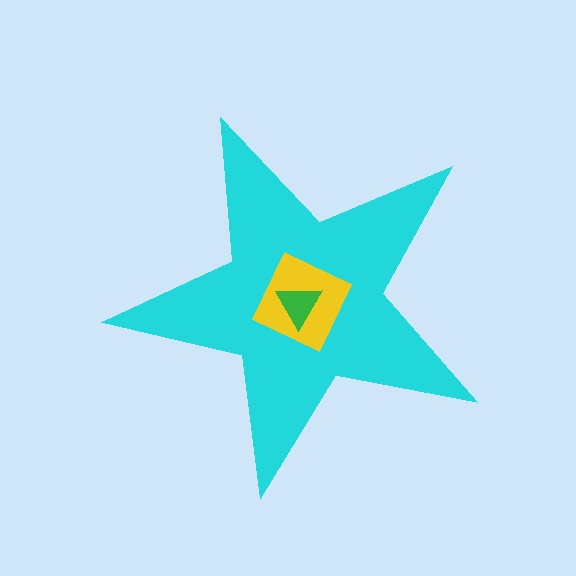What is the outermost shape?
The cyan star.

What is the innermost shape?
The green triangle.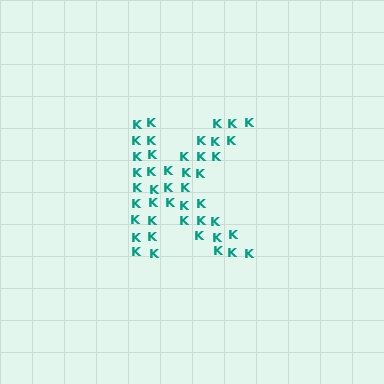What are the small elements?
The small elements are letter K's.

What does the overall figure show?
The overall figure shows the letter K.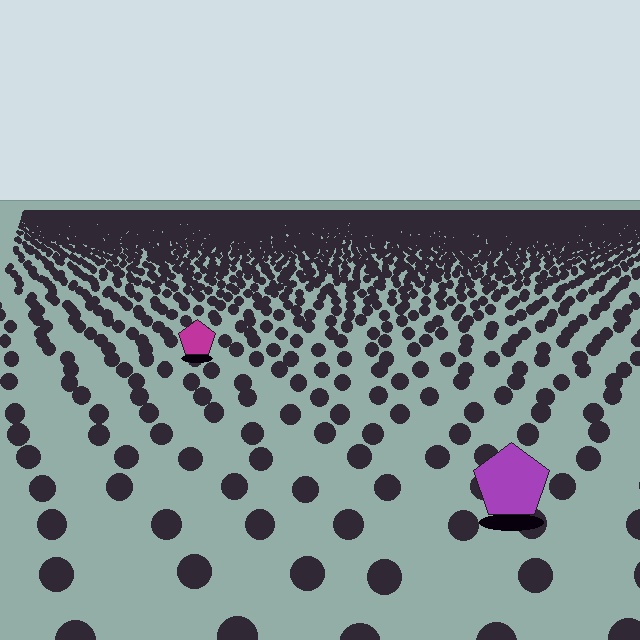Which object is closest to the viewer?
The purple pentagon is closest. The texture marks near it are larger and more spread out.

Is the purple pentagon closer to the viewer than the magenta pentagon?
Yes. The purple pentagon is closer — you can tell from the texture gradient: the ground texture is coarser near it.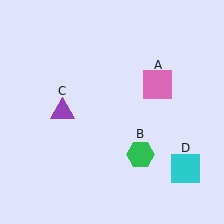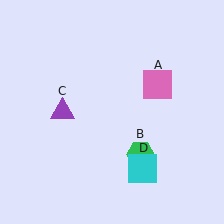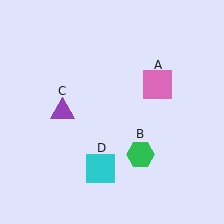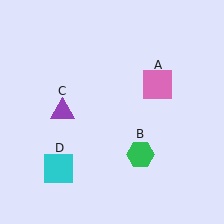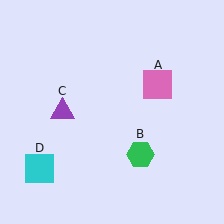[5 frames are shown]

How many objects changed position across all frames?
1 object changed position: cyan square (object D).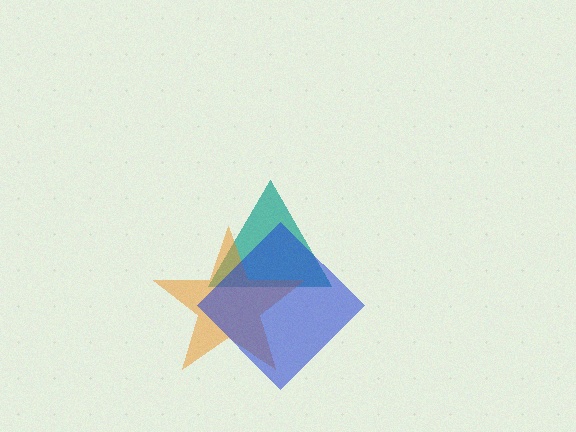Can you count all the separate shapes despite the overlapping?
Yes, there are 3 separate shapes.